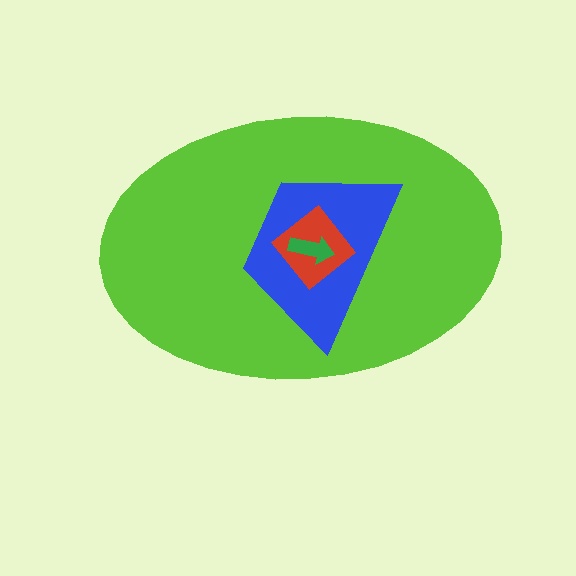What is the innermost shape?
The green arrow.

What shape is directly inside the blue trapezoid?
The red diamond.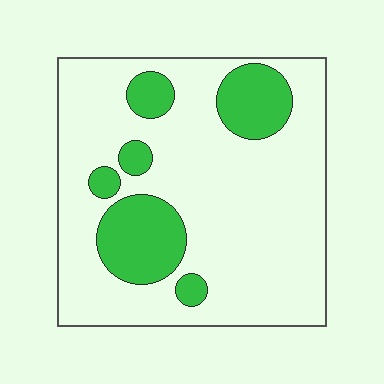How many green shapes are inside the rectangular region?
6.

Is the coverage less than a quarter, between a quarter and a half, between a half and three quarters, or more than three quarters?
Less than a quarter.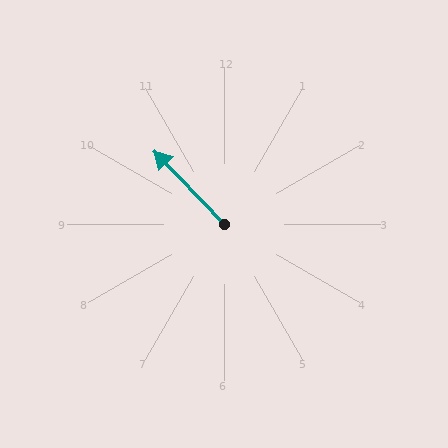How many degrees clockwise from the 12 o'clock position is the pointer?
Approximately 316 degrees.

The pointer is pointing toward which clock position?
Roughly 11 o'clock.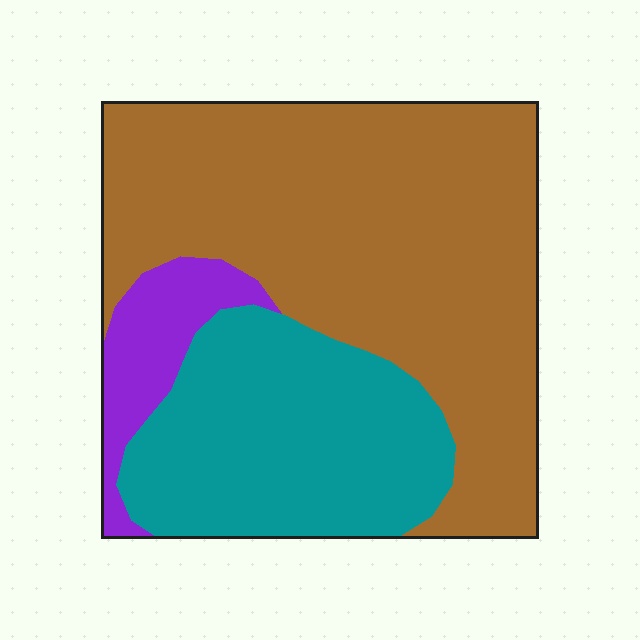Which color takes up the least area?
Purple, at roughly 10%.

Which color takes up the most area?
Brown, at roughly 60%.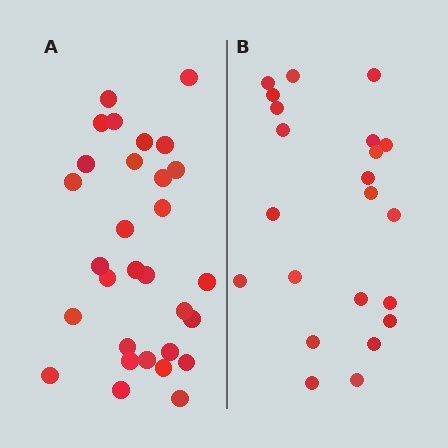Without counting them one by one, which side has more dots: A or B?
Region A (the left region) has more dots.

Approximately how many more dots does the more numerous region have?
Region A has roughly 8 or so more dots than region B.